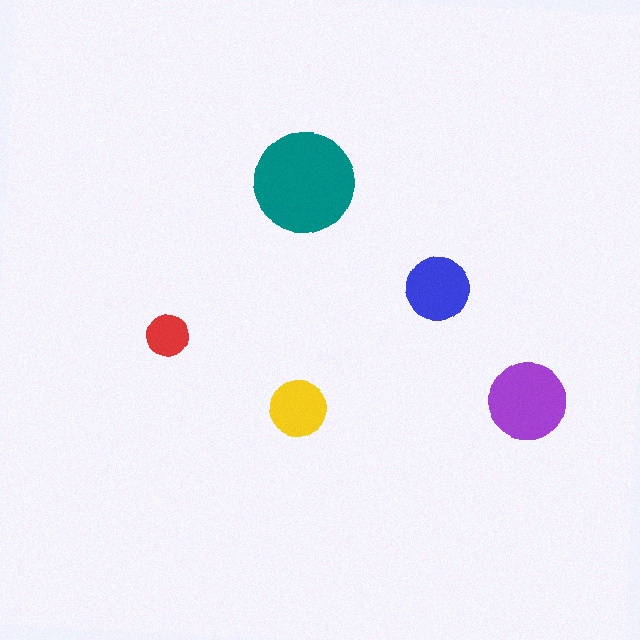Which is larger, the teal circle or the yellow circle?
The teal one.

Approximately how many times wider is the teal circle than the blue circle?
About 1.5 times wider.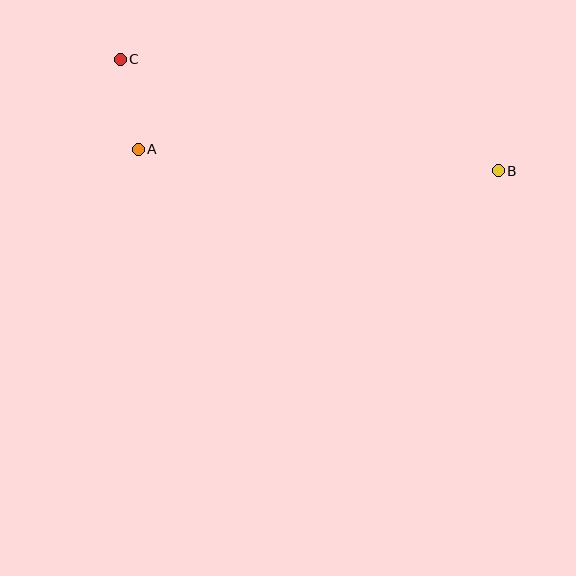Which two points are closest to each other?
Points A and C are closest to each other.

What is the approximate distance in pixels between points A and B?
The distance between A and B is approximately 361 pixels.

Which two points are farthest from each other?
Points B and C are farthest from each other.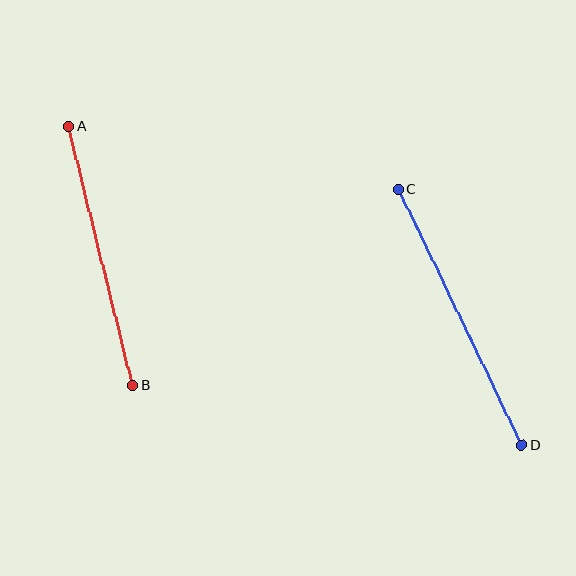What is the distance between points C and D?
The distance is approximately 285 pixels.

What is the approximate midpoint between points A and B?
The midpoint is at approximately (101, 256) pixels.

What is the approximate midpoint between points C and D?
The midpoint is at approximately (460, 317) pixels.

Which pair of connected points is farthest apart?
Points C and D are farthest apart.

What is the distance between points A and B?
The distance is approximately 267 pixels.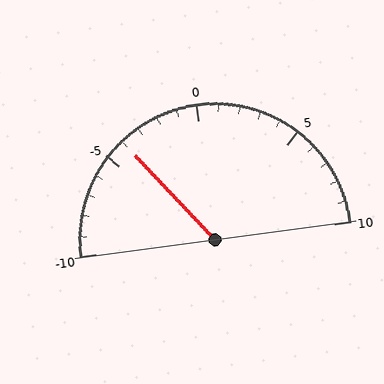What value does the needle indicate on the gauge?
The needle indicates approximately -4.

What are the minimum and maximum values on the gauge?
The gauge ranges from -10 to 10.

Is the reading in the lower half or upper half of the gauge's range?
The reading is in the lower half of the range (-10 to 10).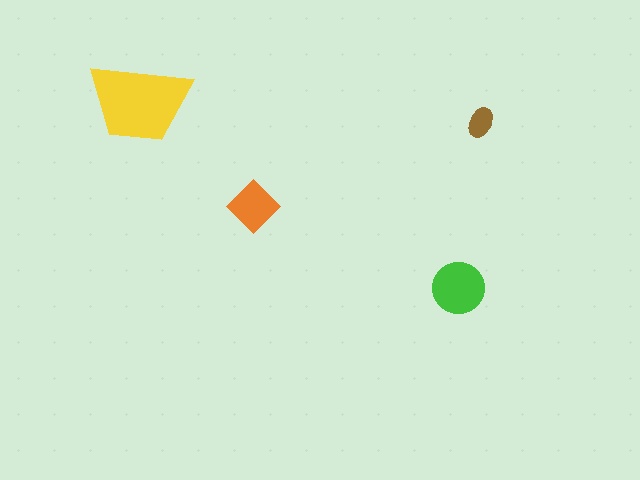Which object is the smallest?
The brown ellipse.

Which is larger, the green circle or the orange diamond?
The green circle.